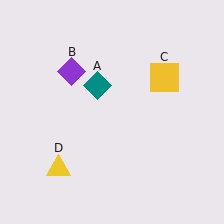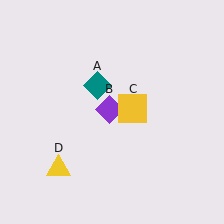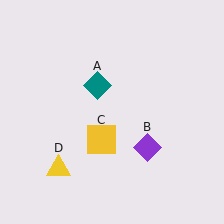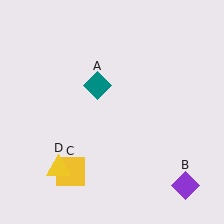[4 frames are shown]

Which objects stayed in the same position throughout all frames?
Teal diamond (object A) and yellow triangle (object D) remained stationary.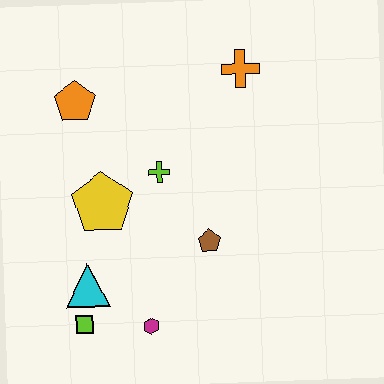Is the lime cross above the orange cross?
No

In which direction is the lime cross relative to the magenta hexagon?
The lime cross is above the magenta hexagon.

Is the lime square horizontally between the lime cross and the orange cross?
No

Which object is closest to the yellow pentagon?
The lime cross is closest to the yellow pentagon.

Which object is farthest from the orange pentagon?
The magenta hexagon is farthest from the orange pentagon.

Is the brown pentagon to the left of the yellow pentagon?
No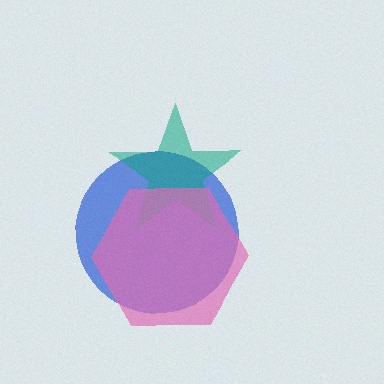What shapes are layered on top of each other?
The layered shapes are: a blue circle, a teal star, a pink hexagon.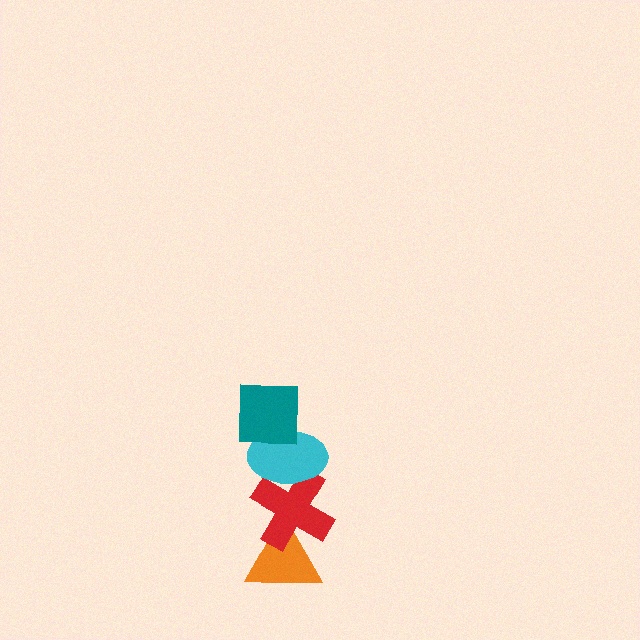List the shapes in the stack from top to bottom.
From top to bottom: the teal square, the cyan ellipse, the red cross, the orange triangle.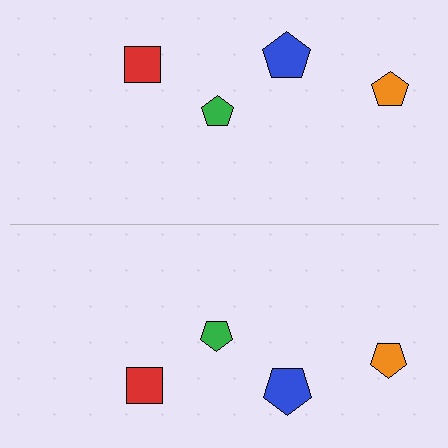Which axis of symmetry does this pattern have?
The pattern has a horizontal axis of symmetry running through the center of the image.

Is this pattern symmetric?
Yes, this pattern has bilateral (reflection) symmetry.